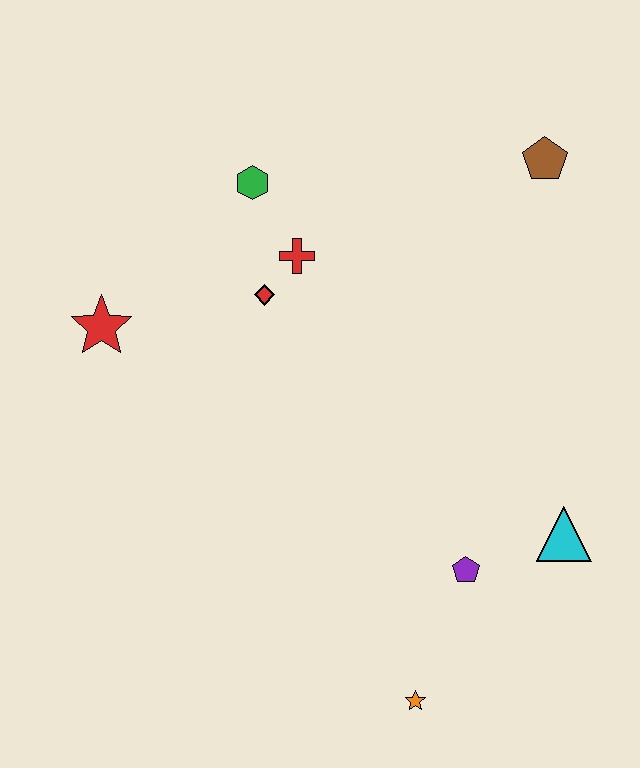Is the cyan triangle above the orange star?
Yes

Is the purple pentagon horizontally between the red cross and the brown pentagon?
Yes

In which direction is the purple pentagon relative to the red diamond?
The purple pentagon is below the red diamond.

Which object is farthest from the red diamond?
The orange star is farthest from the red diamond.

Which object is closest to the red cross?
The red diamond is closest to the red cross.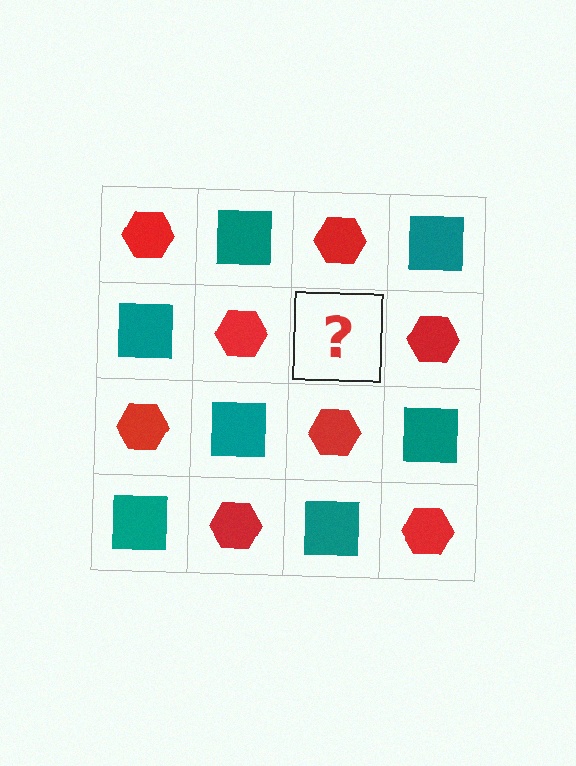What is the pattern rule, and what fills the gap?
The rule is that it alternates red hexagon and teal square in a checkerboard pattern. The gap should be filled with a teal square.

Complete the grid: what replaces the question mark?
The question mark should be replaced with a teal square.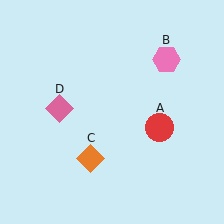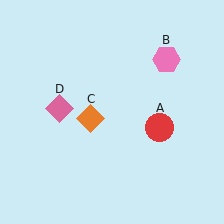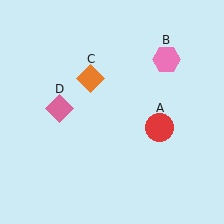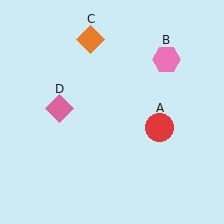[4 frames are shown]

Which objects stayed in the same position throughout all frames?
Red circle (object A) and pink hexagon (object B) and pink diamond (object D) remained stationary.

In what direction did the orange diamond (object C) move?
The orange diamond (object C) moved up.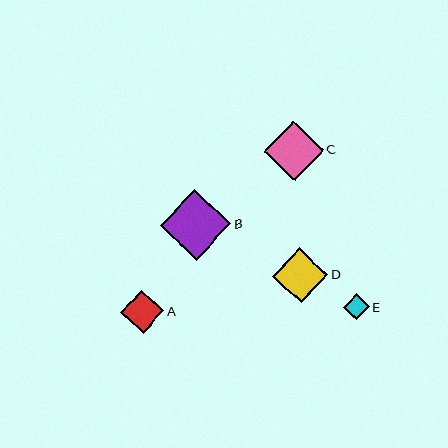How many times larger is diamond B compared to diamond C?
Diamond B is approximately 1.2 times the size of diamond C.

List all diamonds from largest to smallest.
From largest to smallest: B, C, D, A, E.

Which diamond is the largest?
Diamond B is the largest with a size of approximately 71 pixels.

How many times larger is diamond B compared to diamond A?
Diamond B is approximately 1.6 times the size of diamond A.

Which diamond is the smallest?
Diamond E is the smallest with a size of approximately 26 pixels.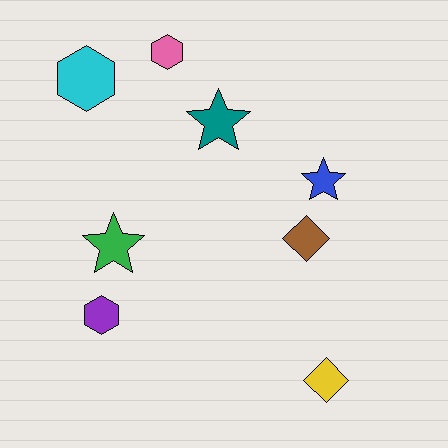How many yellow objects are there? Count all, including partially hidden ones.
There is 1 yellow object.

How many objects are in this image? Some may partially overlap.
There are 8 objects.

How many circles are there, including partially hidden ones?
There are no circles.